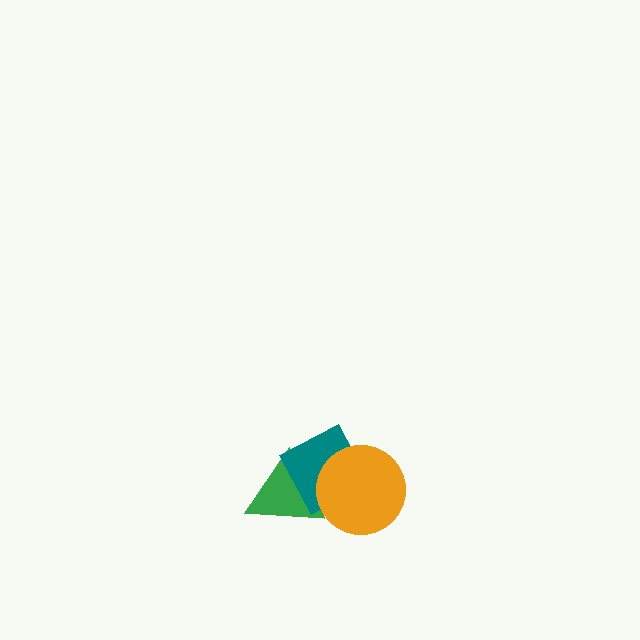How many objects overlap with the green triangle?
2 objects overlap with the green triangle.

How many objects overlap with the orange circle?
2 objects overlap with the orange circle.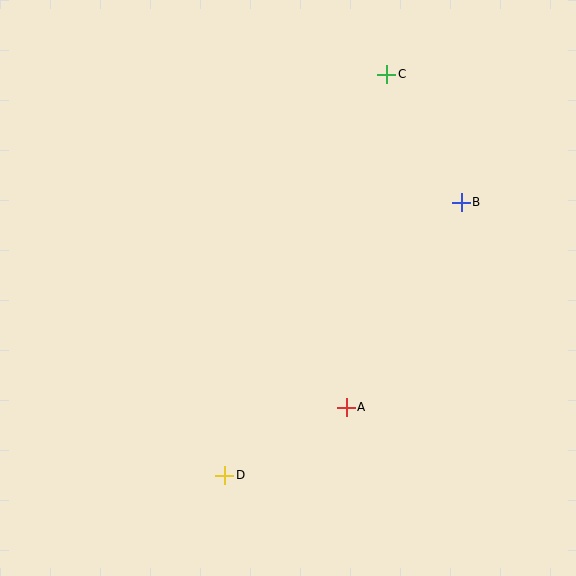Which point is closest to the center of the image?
Point A at (346, 407) is closest to the center.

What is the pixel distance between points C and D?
The distance between C and D is 433 pixels.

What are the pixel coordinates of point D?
Point D is at (225, 475).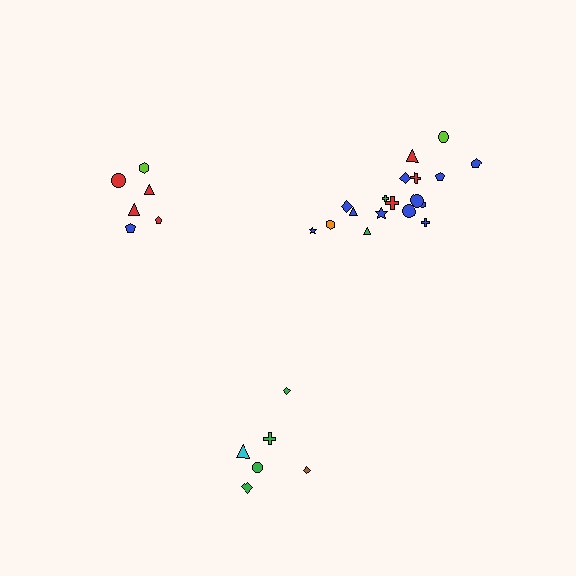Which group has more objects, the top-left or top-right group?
The top-right group.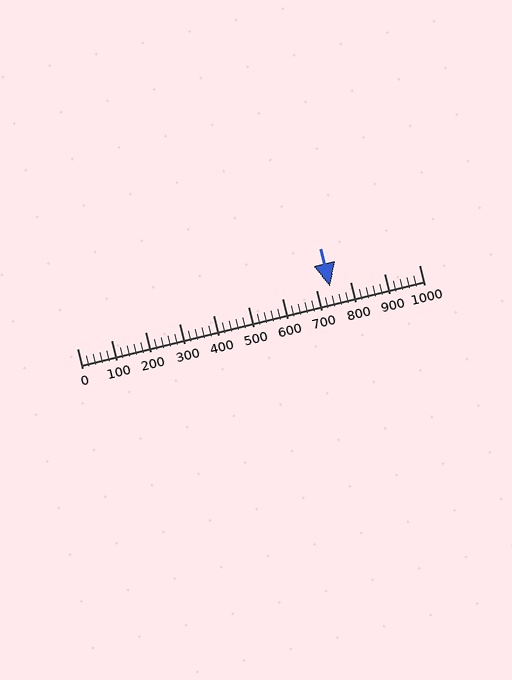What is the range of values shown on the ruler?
The ruler shows values from 0 to 1000.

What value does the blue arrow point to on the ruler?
The blue arrow points to approximately 741.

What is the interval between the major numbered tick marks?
The major tick marks are spaced 100 units apart.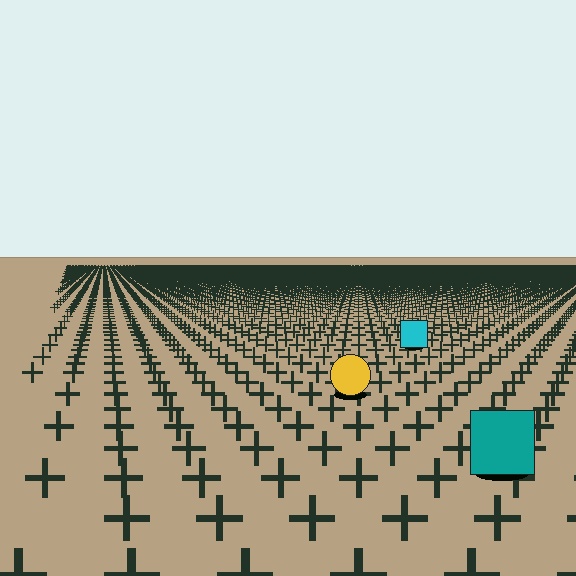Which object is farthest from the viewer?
The cyan square is farthest from the viewer. It appears smaller and the ground texture around it is denser.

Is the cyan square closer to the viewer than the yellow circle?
No. The yellow circle is closer — you can tell from the texture gradient: the ground texture is coarser near it.